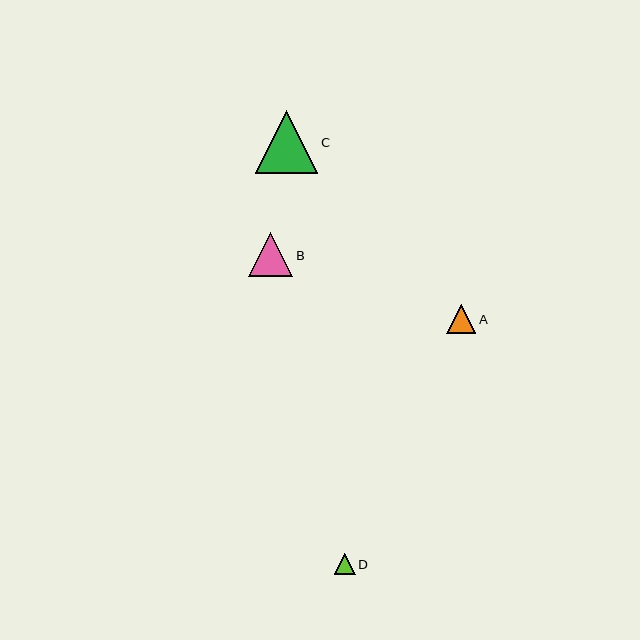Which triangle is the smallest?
Triangle D is the smallest with a size of approximately 21 pixels.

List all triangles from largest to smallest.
From largest to smallest: C, B, A, D.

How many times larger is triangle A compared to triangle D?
Triangle A is approximately 1.3 times the size of triangle D.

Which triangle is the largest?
Triangle C is the largest with a size of approximately 63 pixels.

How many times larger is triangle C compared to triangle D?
Triangle C is approximately 2.9 times the size of triangle D.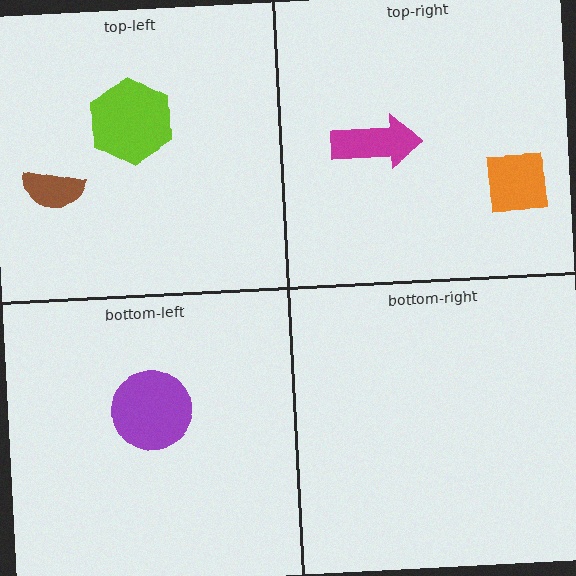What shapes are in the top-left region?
The brown semicircle, the lime hexagon.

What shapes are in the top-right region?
The orange square, the magenta arrow.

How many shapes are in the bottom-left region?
1.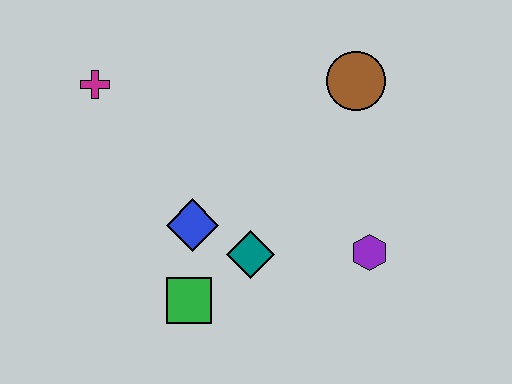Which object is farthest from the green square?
The brown circle is farthest from the green square.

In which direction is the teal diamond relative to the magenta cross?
The teal diamond is below the magenta cross.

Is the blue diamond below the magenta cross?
Yes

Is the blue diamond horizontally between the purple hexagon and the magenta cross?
Yes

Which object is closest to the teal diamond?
The blue diamond is closest to the teal diamond.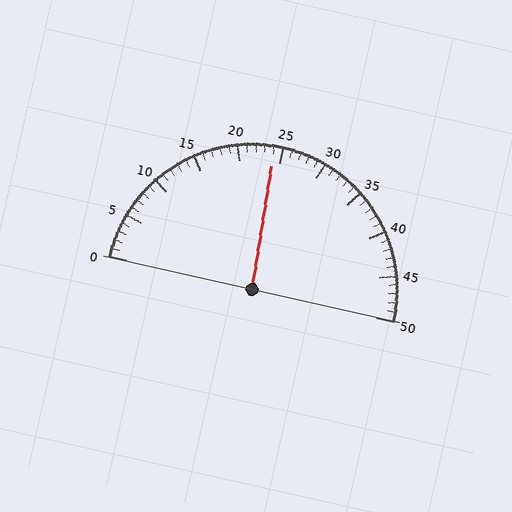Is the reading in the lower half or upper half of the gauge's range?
The reading is in the lower half of the range (0 to 50).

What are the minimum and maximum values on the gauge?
The gauge ranges from 0 to 50.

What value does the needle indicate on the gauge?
The needle indicates approximately 24.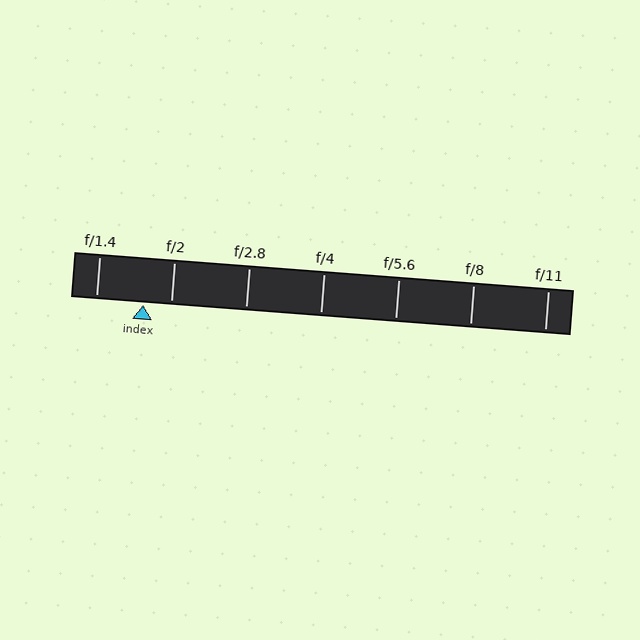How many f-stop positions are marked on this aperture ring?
There are 7 f-stop positions marked.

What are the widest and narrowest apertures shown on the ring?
The widest aperture shown is f/1.4 and the narrowest is f/11.